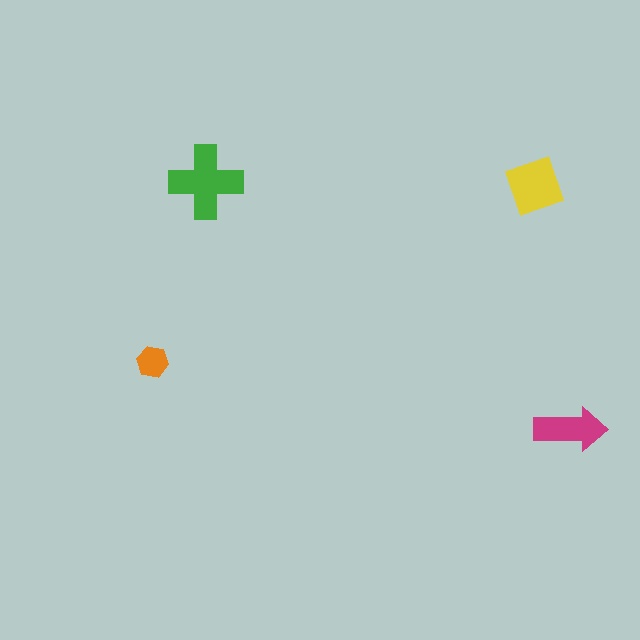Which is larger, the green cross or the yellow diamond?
The green cross.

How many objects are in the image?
There are 4 objects in the image.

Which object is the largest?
The green cross.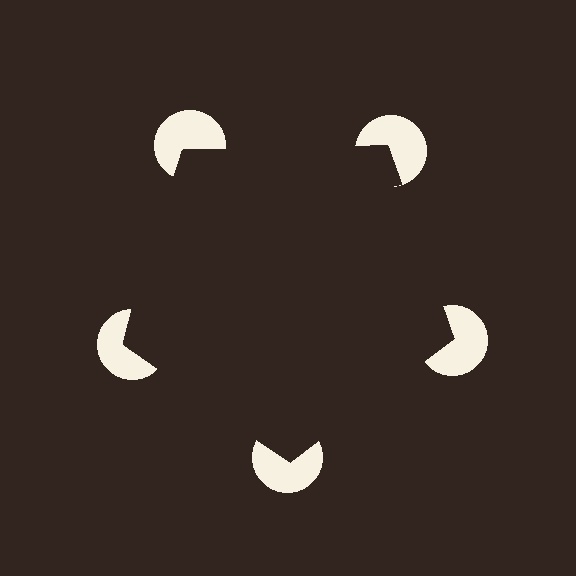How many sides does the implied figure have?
5 sides.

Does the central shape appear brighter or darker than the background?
It typically appears slightly darker than the background, even though no actual brightness change is drawn.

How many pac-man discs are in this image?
There are 5 — one at each vertex of the illusory pentagon.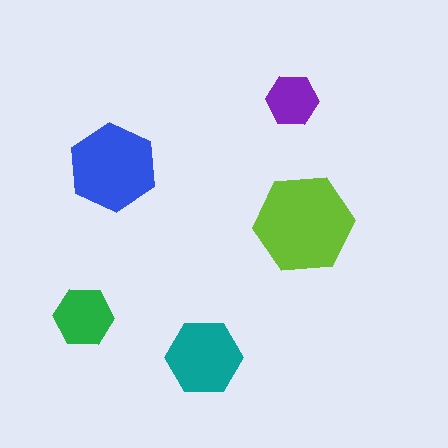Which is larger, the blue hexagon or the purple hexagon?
The blue one.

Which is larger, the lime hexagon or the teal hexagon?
The lime one.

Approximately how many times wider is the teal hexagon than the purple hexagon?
About 1.5 times wider.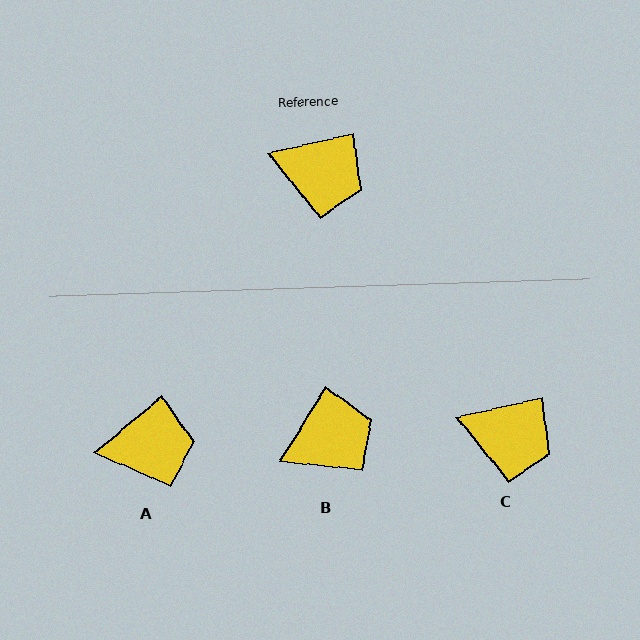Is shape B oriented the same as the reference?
No, it is off by about 45 degrees.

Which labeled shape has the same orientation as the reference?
C.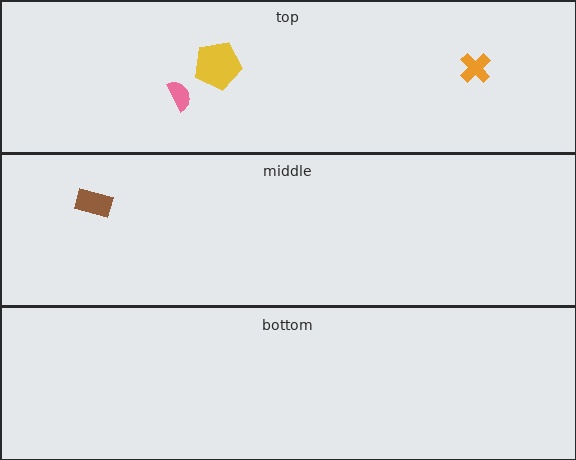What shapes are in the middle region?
The brown rectangle.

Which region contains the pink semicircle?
The top region.